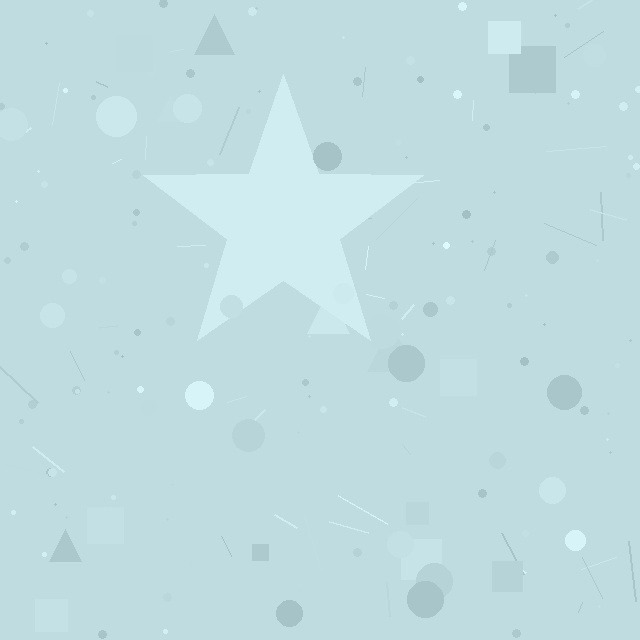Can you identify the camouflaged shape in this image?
The camouflaged shape is a star.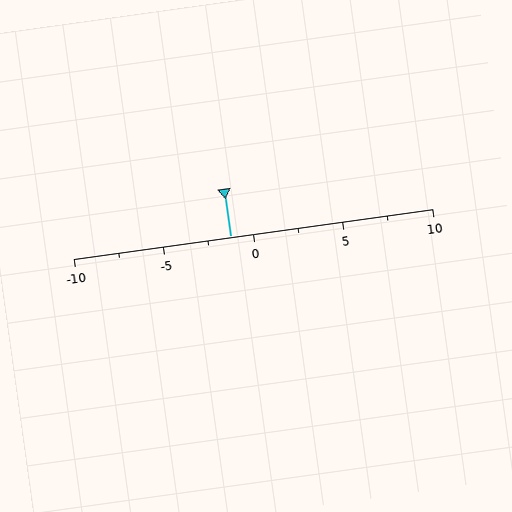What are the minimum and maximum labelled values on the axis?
The axis runs from -10 to 10.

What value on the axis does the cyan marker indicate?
The marker indicates approximately -1.2.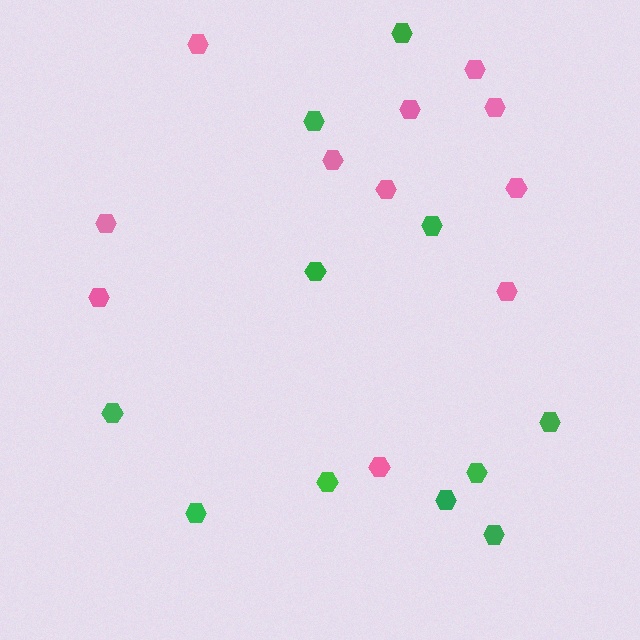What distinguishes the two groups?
There are 2 groups: one group of green hexagons (11) and one group of pink hexagons (11).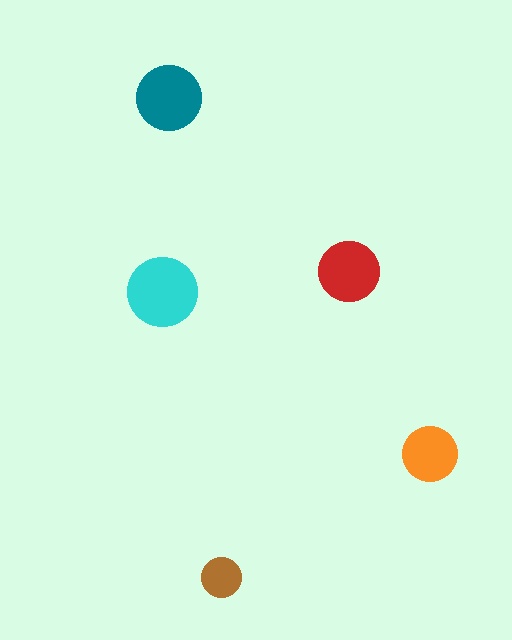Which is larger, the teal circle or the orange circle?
The teal one.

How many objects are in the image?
There are 5 objects in the image.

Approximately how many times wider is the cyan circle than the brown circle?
About 1.5 times wider.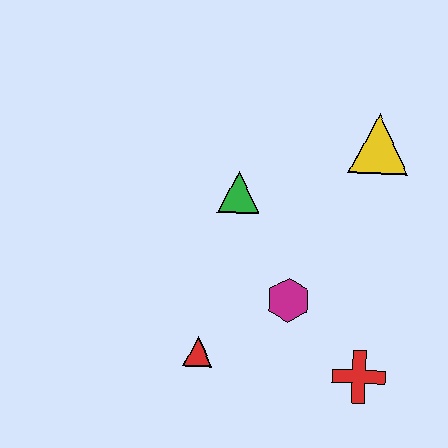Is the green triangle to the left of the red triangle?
No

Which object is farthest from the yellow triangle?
The red triangle is farthest from the yellow triangle.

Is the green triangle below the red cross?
No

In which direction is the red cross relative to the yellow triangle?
The red cross is below the yellow triangle.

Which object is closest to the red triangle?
The magenta hexagon is closest to the red triangle.